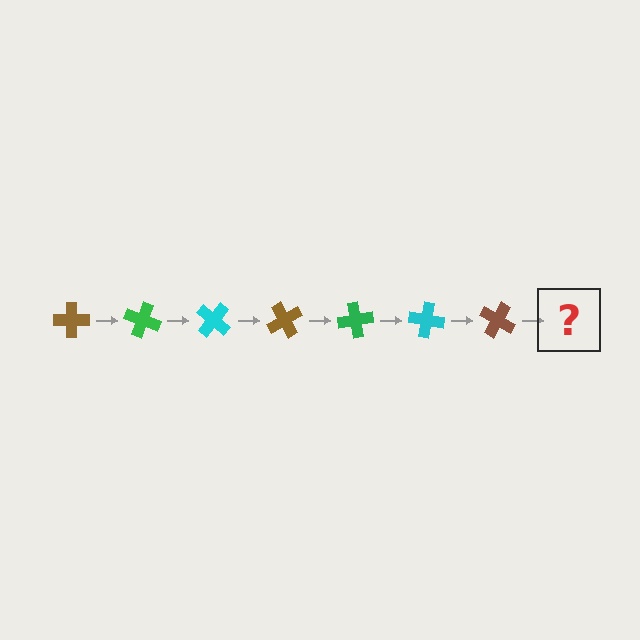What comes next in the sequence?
The next element should be a green cross, rotated 140 degrees from the start.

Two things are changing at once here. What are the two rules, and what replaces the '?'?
The two rules are that it rotates 20 degrees each step and the color cycles through brown, green, and cyan. The '?' should be a green cross, rotated 140 degrees from the start.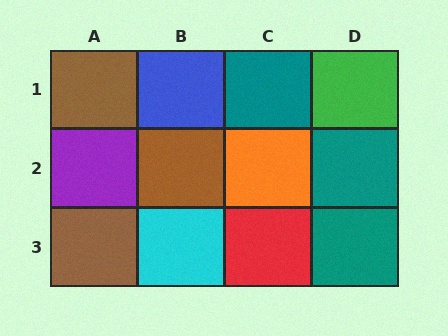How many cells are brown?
3 cells are brown.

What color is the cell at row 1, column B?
Blue.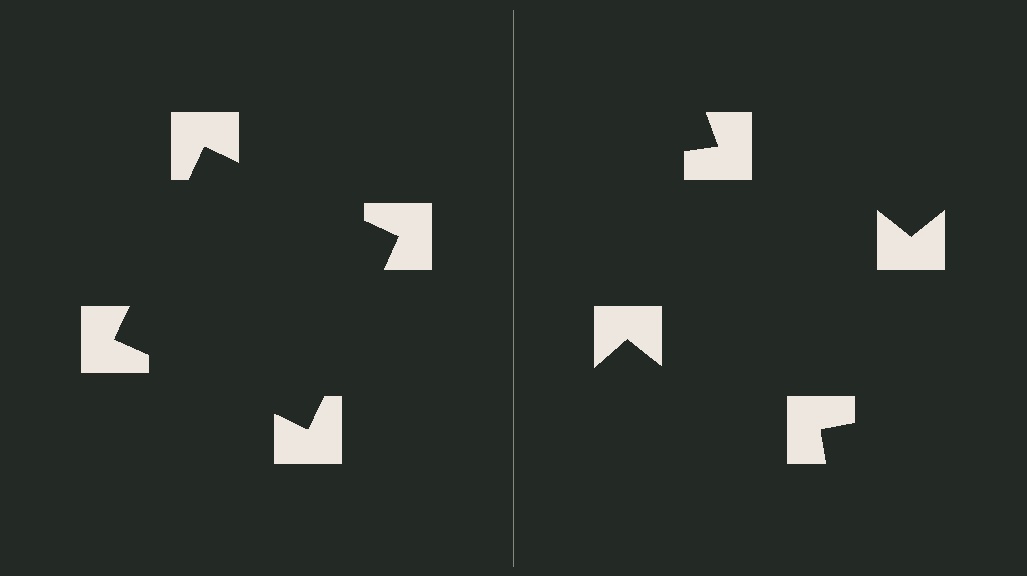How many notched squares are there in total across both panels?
8 — 4 on each side.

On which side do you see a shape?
An illusory square appears on the left side. On the right side the wedge cuts are rotated, so no coherent shape forms.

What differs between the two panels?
The notched squares are positioned identically on both sides; only the wedge orientations differ. On the left they align to a square; on the right they are misaligned.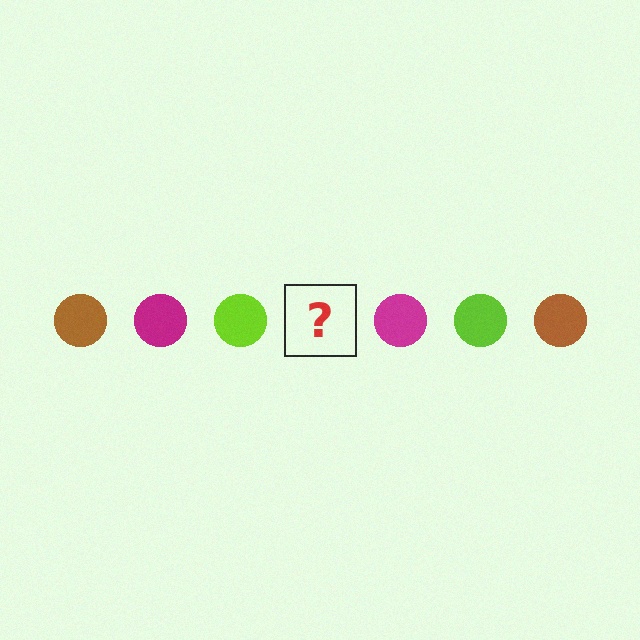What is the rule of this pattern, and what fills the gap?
The rule is that the pattern cycles through brown, magenta, lime circles. The gap should be filled with a brown circle.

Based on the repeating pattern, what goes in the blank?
The blank should be a brown circle.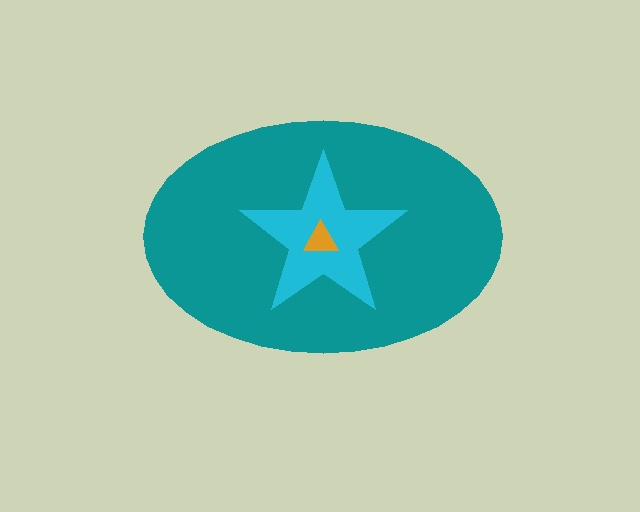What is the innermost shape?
The orange triangle.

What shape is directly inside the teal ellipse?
The cyan star.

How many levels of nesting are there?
3.